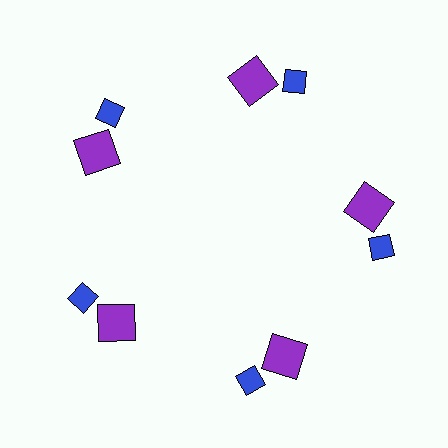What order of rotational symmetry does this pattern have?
This pattern has 5-fold rotational symmetry.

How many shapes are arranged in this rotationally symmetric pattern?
There are 10 shapes, arranged in 5 groups of 2.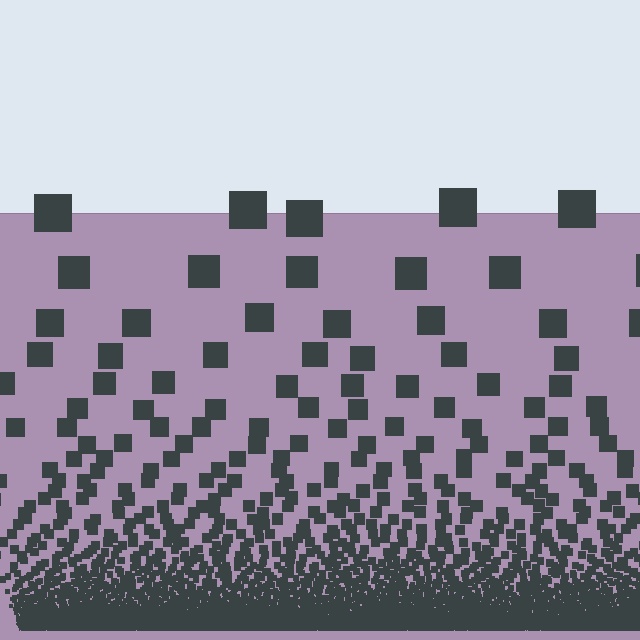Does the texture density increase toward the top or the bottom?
Density increases toward the bottom.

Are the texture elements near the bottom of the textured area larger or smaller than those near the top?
Smaller. The gradient is inverted — elements near the bottom are smaller and denser.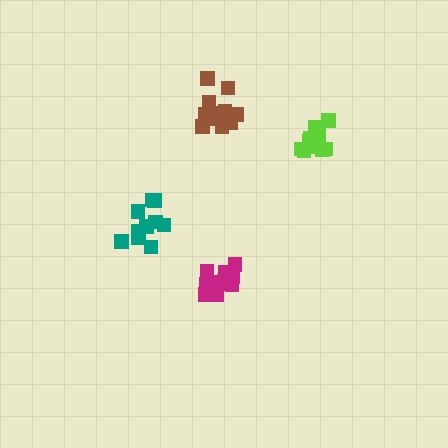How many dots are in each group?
Group 1: 11 dots, Group 2: 11 dots, Group 3: 12 dots, Group 4: 14 dots (48 total).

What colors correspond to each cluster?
The clusters are colored: teal, lime, brown, magenta.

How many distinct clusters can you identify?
There are 4 distinct clusters.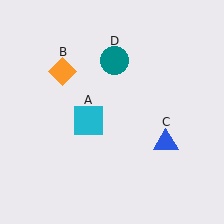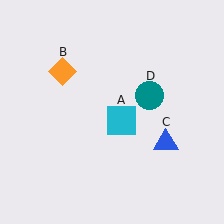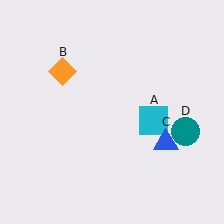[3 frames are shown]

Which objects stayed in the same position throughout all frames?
Orange diamond (object B) and blue triangle (object C) remained stationary.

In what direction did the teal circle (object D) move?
The teal circle (object D) moved down and to the right.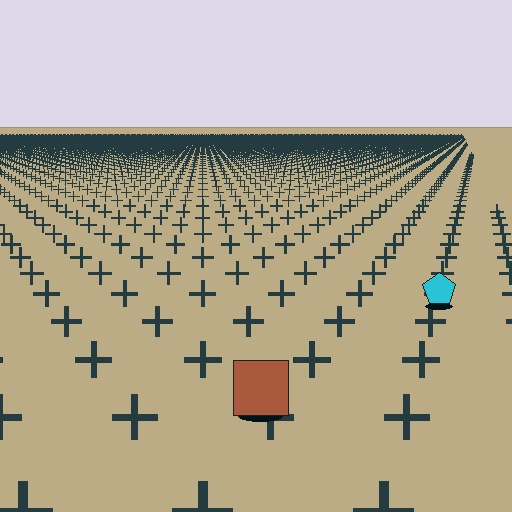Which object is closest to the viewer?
The brown square is closest. The texture marks near it are larger and more spread out.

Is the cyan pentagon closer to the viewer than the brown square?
No. The brown square is closer — you can tell from the texture gradient: the ground texture is coarser near it.